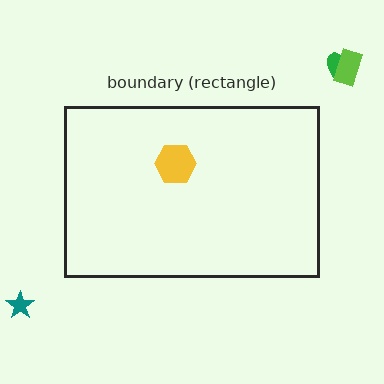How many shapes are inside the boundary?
1 inside, 3 outside.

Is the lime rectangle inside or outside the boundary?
Outside.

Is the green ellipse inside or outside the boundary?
Outside.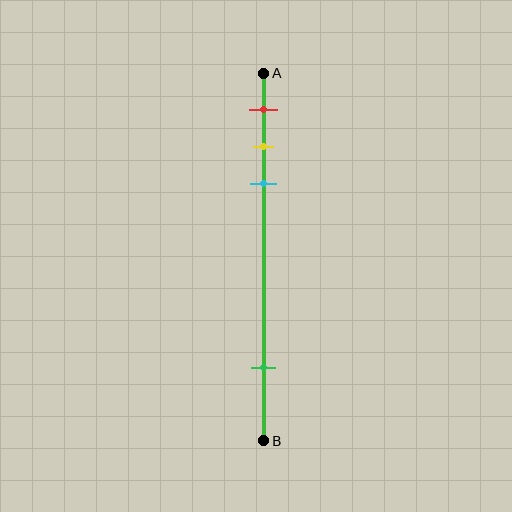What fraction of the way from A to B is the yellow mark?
The yellow mark is approximately 20% (0.2) of the way from A to B.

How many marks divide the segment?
There are 4 marks dividing the segment.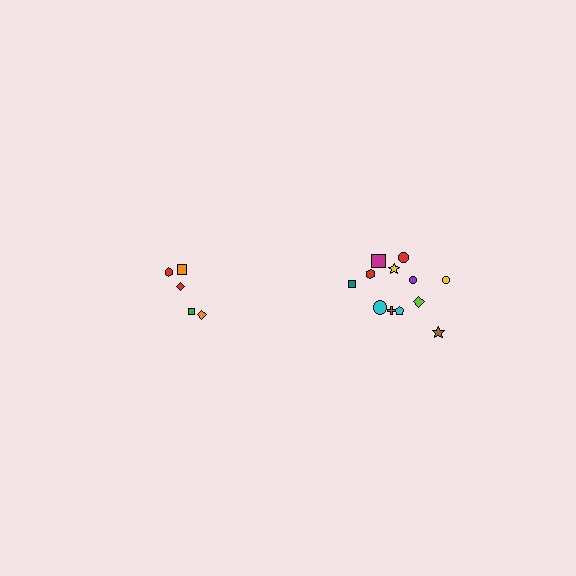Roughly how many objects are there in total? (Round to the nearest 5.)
Roughly 15 objects in total.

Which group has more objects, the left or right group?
The right group.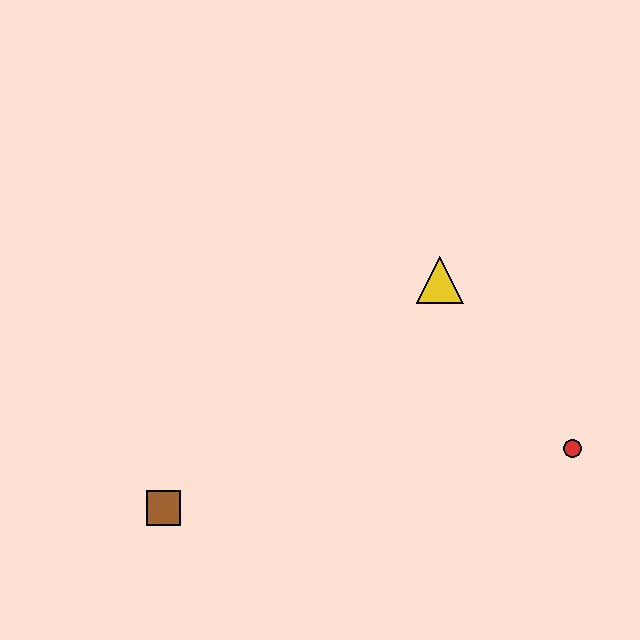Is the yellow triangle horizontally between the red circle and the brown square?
Yes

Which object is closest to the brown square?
The yellow triangle is closest to the brown square.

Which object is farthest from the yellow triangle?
The brown square is farthest from the yellow triangle.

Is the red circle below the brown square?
No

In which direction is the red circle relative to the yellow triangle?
The red circle is below the yellow triangle.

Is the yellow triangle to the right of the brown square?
Yes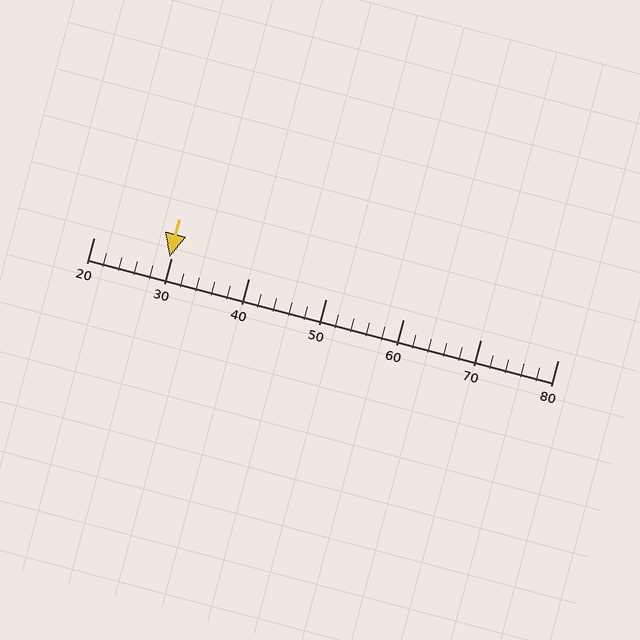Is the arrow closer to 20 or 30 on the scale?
The arrow is closer to 30.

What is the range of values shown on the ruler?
The ruler shows values from 20 to 80.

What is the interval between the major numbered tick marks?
The major tick marks are spaced 10 units apart.